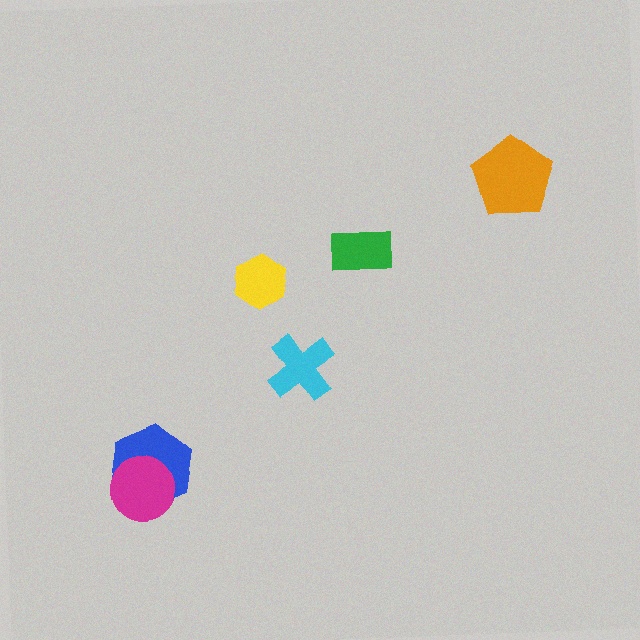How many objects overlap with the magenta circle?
1 object overlaps with the magenta circle.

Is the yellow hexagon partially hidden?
No, no other shape covers it.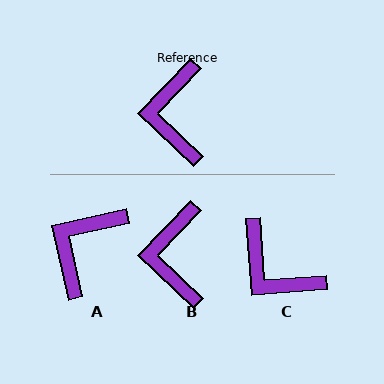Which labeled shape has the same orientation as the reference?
B.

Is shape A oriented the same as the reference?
No, it is off by about 34 degrees.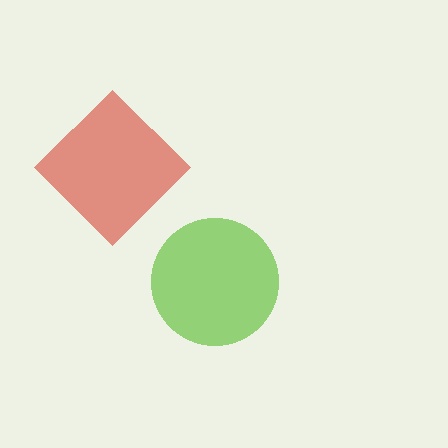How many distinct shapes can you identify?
There are 2 distinct shapes: a red diamond, a lime circle.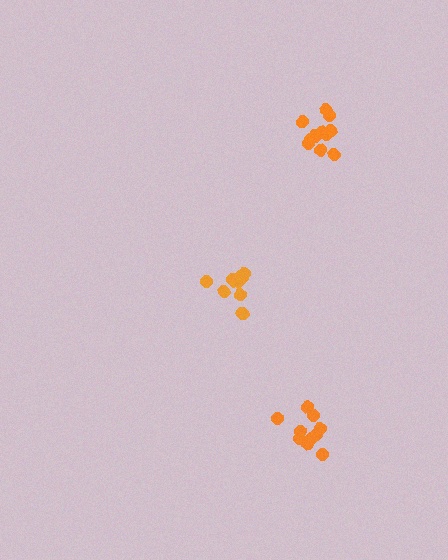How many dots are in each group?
Group 1: 10 dots, Group 2: 12 dots, Group 3: 10 dots (32 total).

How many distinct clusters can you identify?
There are 3 distinct clusters.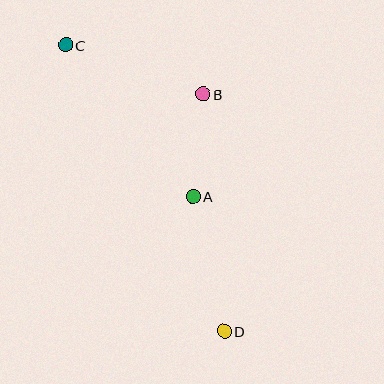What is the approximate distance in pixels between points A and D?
The distance between A and D is approximately 139 pixels.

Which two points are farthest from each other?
Points C and D are farthest from each other.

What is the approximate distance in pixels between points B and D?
The distance between B and D is approximately 238 pixels.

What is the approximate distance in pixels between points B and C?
The distance between B and C is approximately 146 pixels.